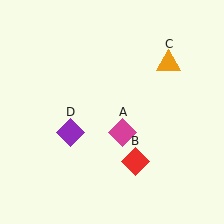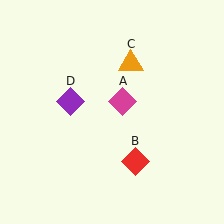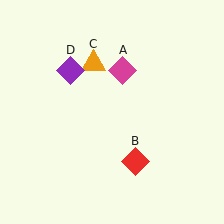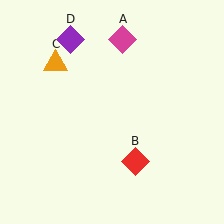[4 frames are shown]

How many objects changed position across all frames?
3 objects changed position: magenta diamond (object A), orange triangle (object C), purple diamond (object D).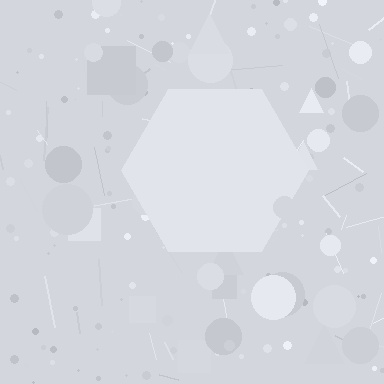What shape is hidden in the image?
A hexagon is hidden in the image.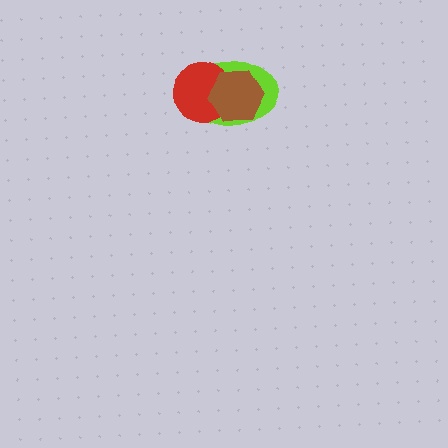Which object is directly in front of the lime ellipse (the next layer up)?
The red circle is directly in front of the lime ellipse.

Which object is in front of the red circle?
The brown hexagon is in front of the red circle.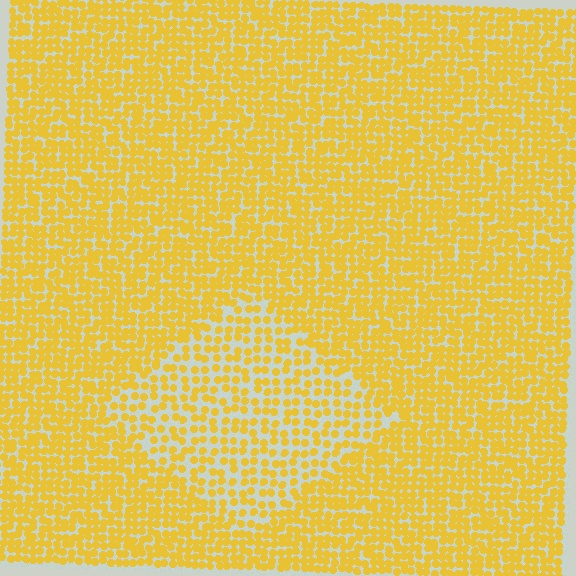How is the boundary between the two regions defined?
The boundary is defined by a change in element density (approximately 1.7x ratio). All elements are the same color, size, and shape.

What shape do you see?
I see a diamond.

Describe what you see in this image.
The image contains small yellow elements arranged at two different densities. A diamond-shaped region is visible where the elements are less densely packed than the surrounding area.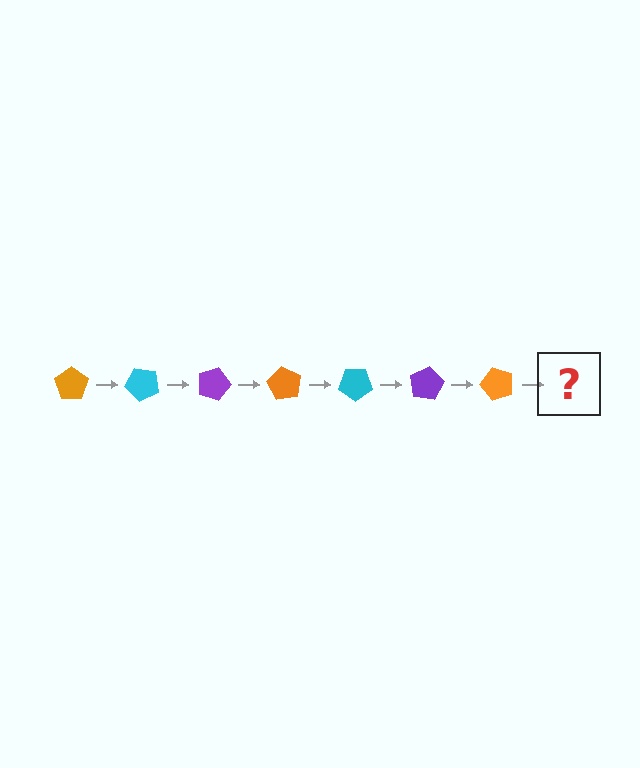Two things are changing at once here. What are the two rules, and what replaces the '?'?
The two rules are that it rotates 45 degrees each step and the color cycles through orange, cyan, and purple. The '?' should be a cyan pentagon, rotated 315 degrees from the start.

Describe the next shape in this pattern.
It should be a cyan pentagon, rotated 315 degrees from the start.